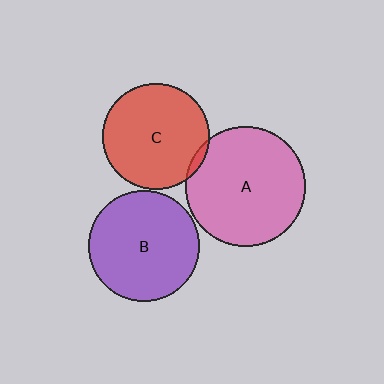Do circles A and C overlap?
Yes.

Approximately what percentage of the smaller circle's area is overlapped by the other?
Approximately 5%.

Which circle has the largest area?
Circle A (pink).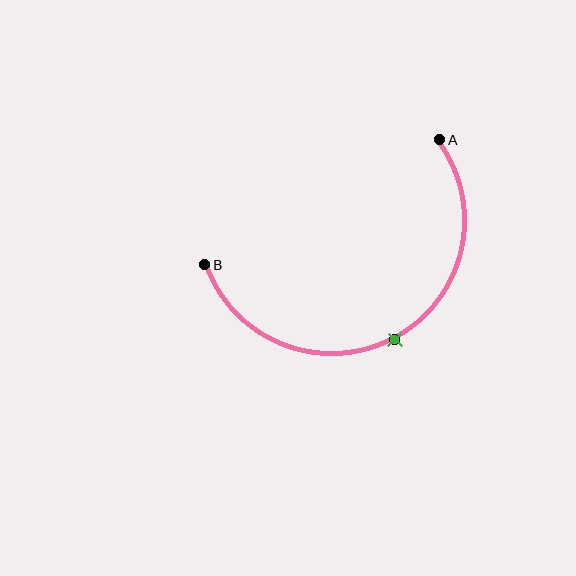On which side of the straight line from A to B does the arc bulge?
The arc bulges below the straight line connecting A and B.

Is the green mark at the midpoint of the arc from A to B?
Yes. The green mark lies on the arc at equal arc-length from both A and B — it is the arc midpoint.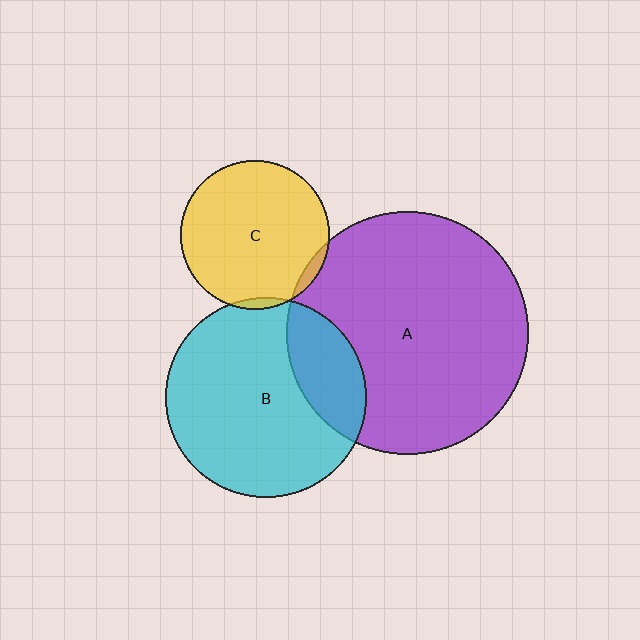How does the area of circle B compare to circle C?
Approximately 1.8 times.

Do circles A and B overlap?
Yes.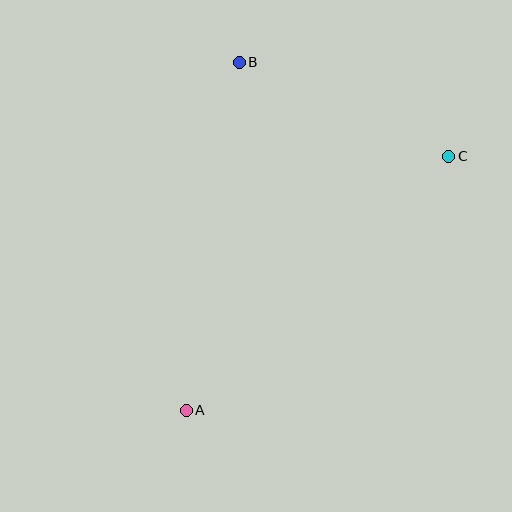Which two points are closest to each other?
Points B and C are closest to each other.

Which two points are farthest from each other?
Points A and C are farthest from each other.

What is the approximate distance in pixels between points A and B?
The distance between A and B is approximately 352 pixels.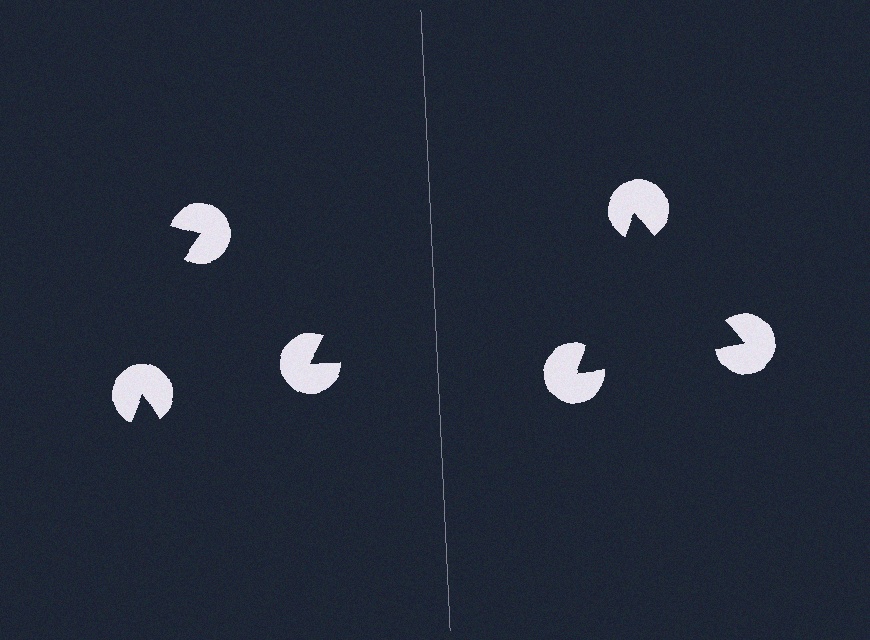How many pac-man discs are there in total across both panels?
6 — 3 on each side.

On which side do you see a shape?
An illusory triangle appears on the right side. On the left side the wedge cuts are rotated, so no coherent shape forms.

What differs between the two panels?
The pac-man discs are positioned identically on both sides; only the wedge orientations differ. On the right they align to a triangle; on the left they are misaligned.